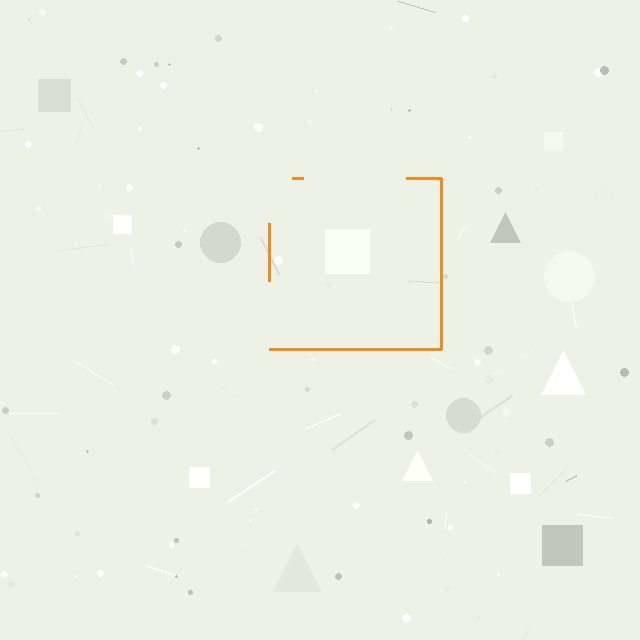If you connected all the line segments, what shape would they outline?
They would outline a square.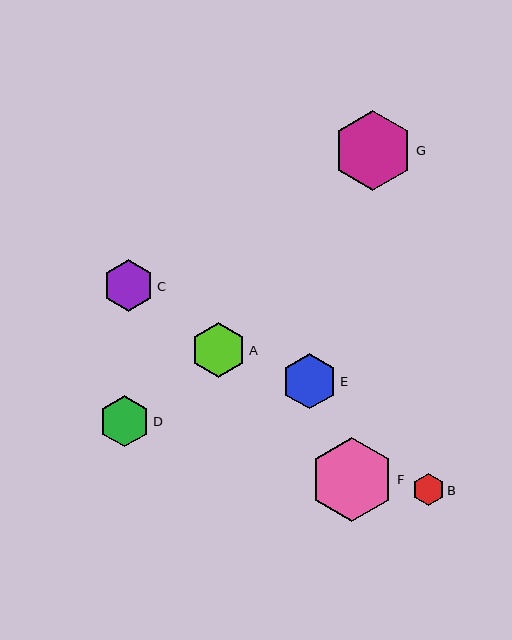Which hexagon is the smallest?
Hexagon B is the smallest with a size of approximately 32 pixels.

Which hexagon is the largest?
Hexagon F is the largest with a size of approximately 84 pixels.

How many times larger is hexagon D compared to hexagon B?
Hexagon D is approximately 1.6 times the size of hexagon B.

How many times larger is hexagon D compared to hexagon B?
Hexagon D is approximately 1.6 times the size of hexagon B.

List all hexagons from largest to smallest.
From largest to smallest: F, G, E, A, C, D, B.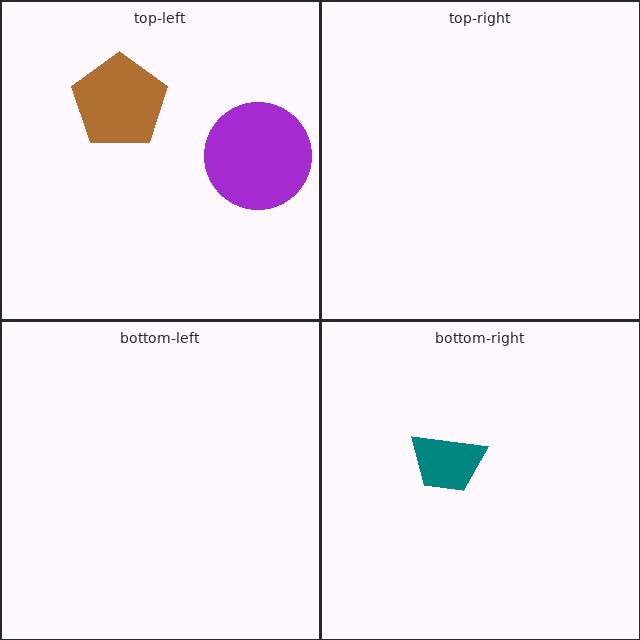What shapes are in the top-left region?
The brown pentagon, the purple circle.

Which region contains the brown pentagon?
The top-left region.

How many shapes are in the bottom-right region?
1.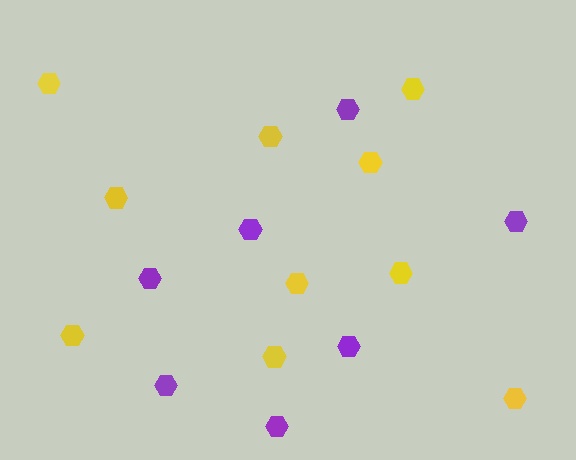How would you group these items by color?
There are 2 groups: one group of yellow hexagons (10) and one group of purple hexagons (7).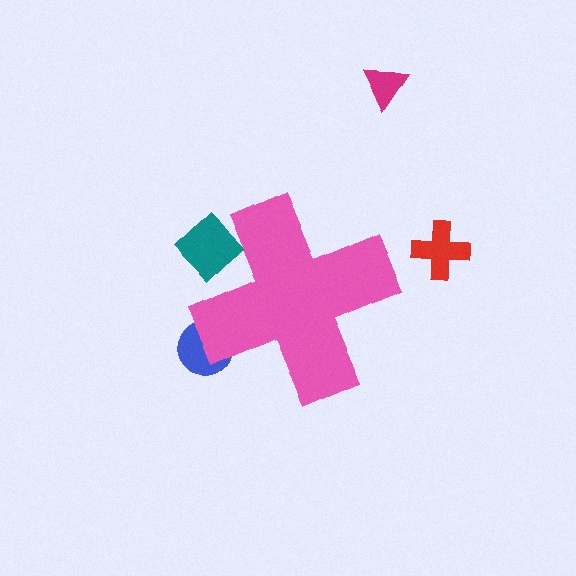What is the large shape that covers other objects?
A pink cross.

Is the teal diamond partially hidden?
Yes, the teal diamond is partially hidden behind the pink cross.